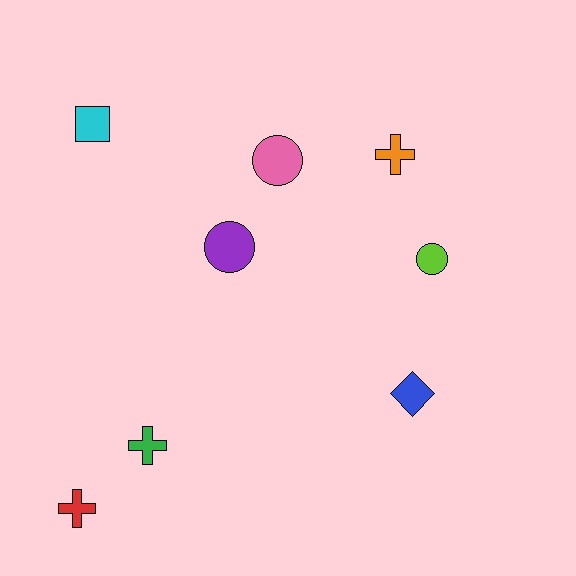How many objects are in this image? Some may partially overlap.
There are 8 objects.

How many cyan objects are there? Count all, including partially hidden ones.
There is 1 cyan object.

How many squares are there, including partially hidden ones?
There is 1 square.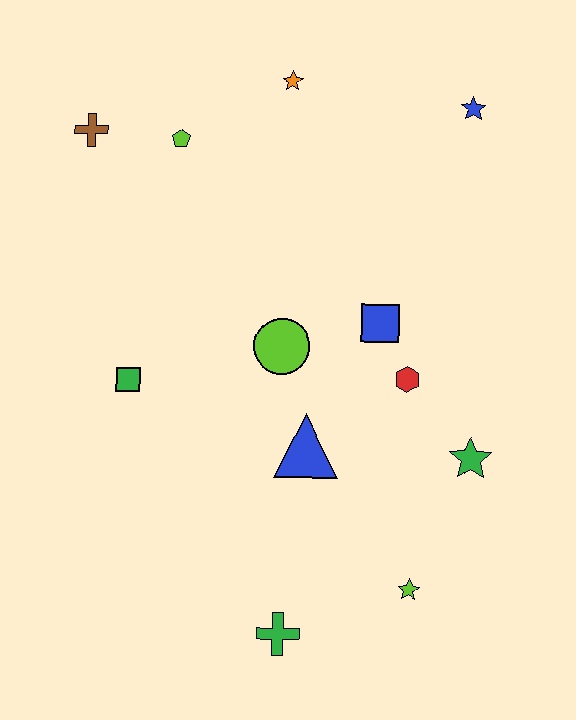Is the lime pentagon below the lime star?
No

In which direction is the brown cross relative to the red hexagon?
The brown cross is to the left of the red hexagon.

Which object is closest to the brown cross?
The lime pentagon is closest to the brown cross.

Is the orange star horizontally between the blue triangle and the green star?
No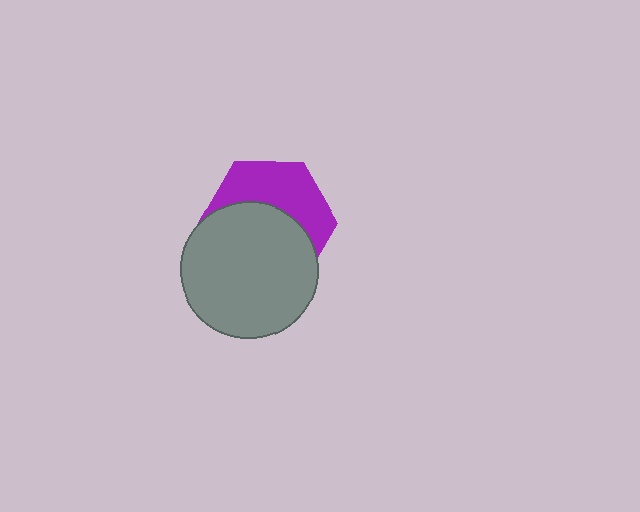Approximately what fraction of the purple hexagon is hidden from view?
Roughly 56% of the purple hexagon is hidden behind the gray circle.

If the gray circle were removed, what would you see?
You would see the complete purple hexagon.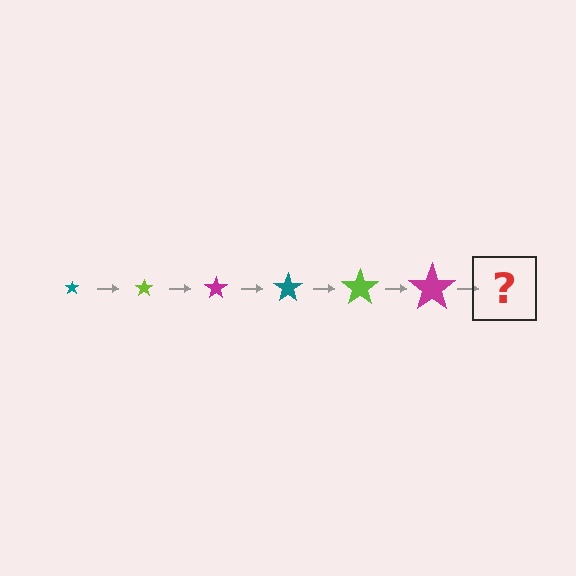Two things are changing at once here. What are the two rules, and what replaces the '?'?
The two rules are that the star grows larger each step and the color cycles through teal, lime, and magenta. The '?' should be a teal star, larger than the previous one.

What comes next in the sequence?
The next element should be a teal star, larger than the previous one.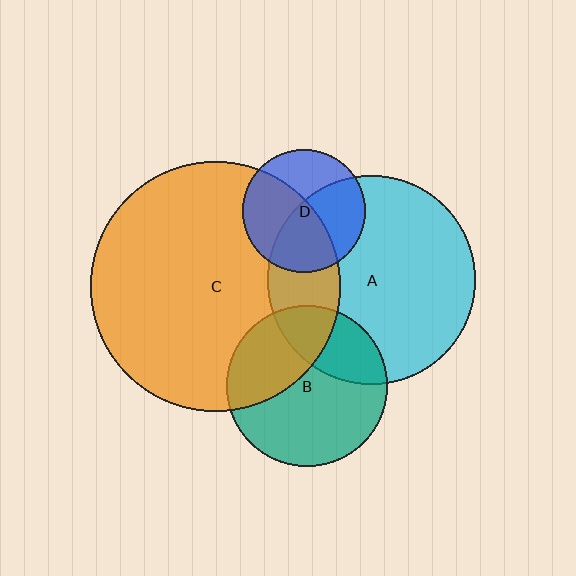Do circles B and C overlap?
Yes.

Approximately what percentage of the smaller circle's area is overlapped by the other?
Approximately 35%.